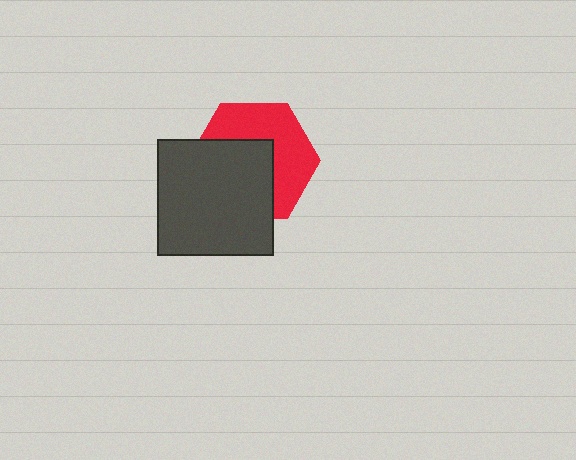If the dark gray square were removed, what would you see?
You would see the complete red hexagon.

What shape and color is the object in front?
The object in front is a dark gray square.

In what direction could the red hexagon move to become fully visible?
The red hexagon could move toward the upper-right. That would shift it out from behind the dark gray square entirely.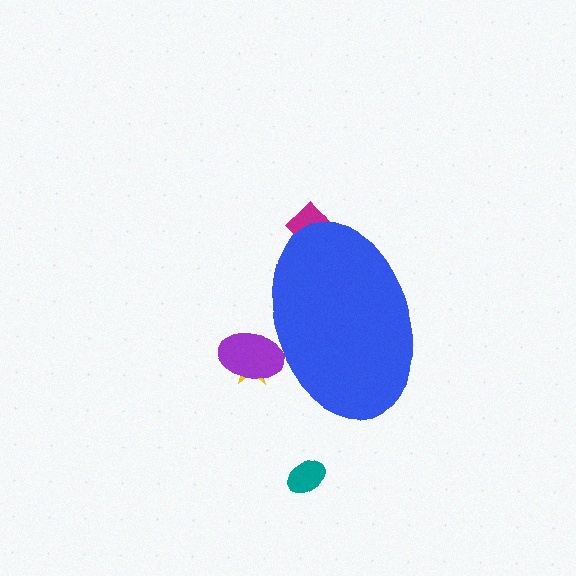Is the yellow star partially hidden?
Yes, the yellow star is partially hidden behind the blue ellipse.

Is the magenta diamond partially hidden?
Yes, the magenta diamond is partially hidden behind the blue ellipse.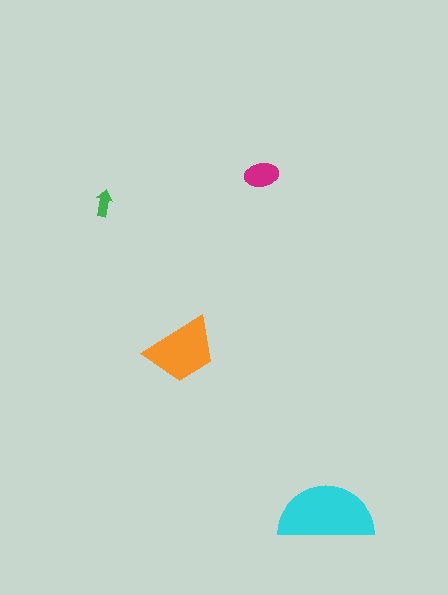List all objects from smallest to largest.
The green arrow, the magenta ellipse, the orange trapezoid, the cyan semicircle.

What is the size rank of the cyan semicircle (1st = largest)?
1st.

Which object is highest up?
The magenta ellipse is topmost.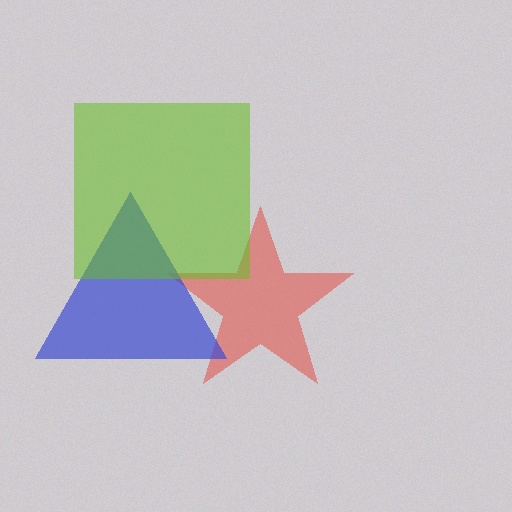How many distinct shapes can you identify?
There are 3 distinct shapes: a red star, a blue triangle, a lime square.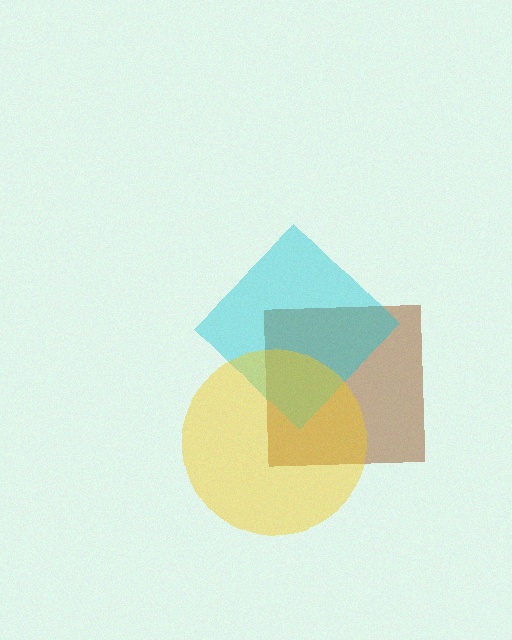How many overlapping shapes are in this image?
There are 3 overlapping shapes in the image.